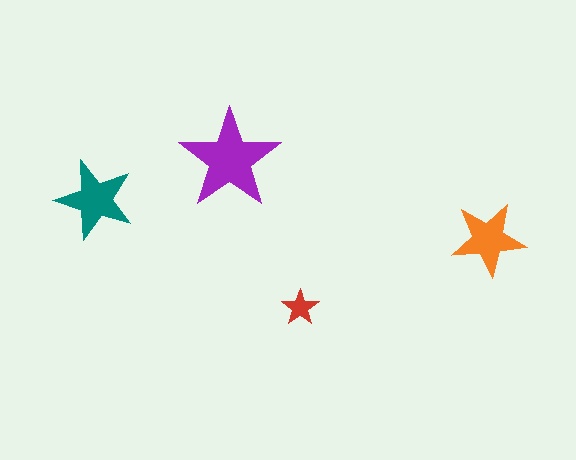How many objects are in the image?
There are 4 objects in the image.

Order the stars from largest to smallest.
the purple one, the teal one, the orange one, the red one.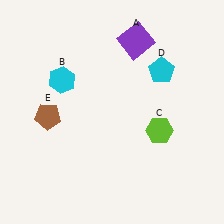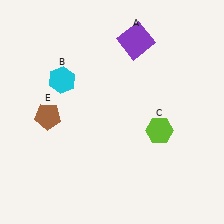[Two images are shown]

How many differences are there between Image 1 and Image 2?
There is 1 difference between the two images.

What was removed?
The cyan pentagon (D) was removed in Image 2.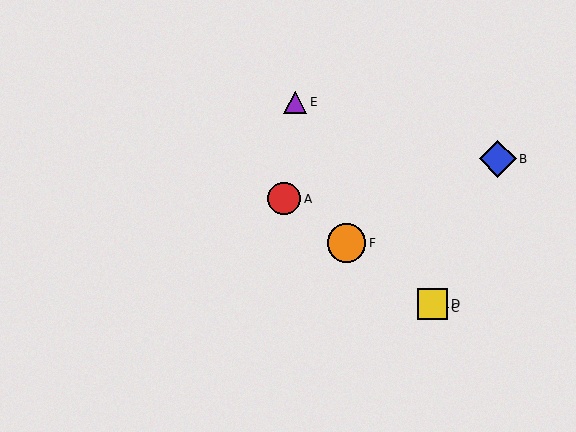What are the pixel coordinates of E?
Object E is at (295, 102).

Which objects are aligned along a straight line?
Objects A, C, D, F are aligned along a straight line.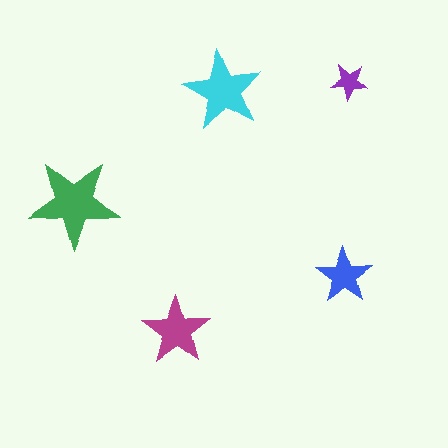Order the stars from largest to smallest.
the green one, the cyan one, the magenta one, the blue one, the purple one.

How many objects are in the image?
There are 5 objects in the image.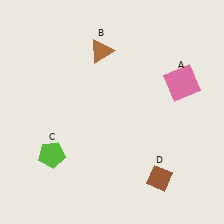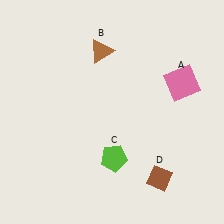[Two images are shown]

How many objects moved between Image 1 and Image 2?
1 object moved between the two images.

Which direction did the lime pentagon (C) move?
The lime pentagon (C) moved right.